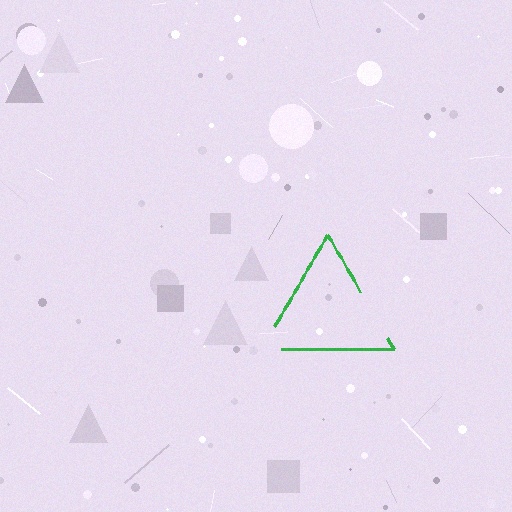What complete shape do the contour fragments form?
The contour fragments form a triangle.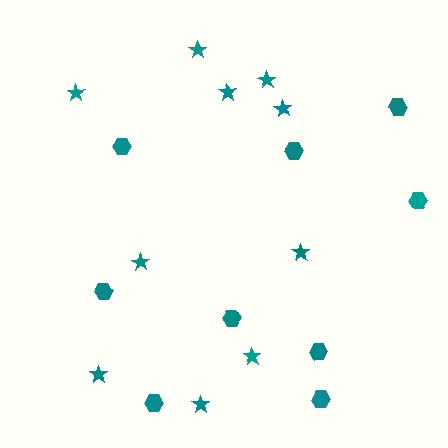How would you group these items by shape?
There are 2 groups: one group of hexagons (9) and one group of stars (10).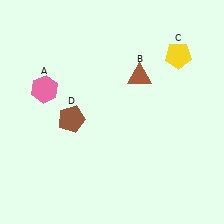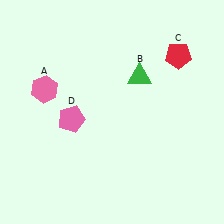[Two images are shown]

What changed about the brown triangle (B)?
In Image 1, B is brown. In Image 2, it changed to green.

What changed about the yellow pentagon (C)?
In Image 1, C is yellow. In Image 2, it changed to red.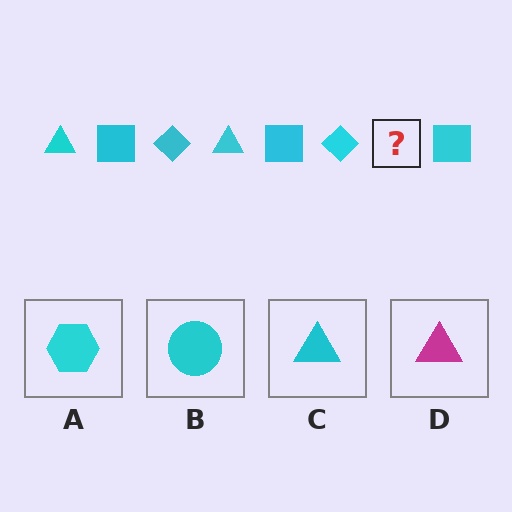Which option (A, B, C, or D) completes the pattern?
C.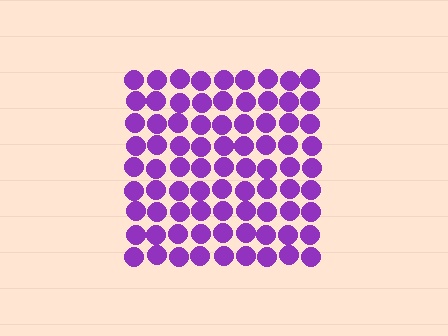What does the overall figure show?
The overall figure shows a square.